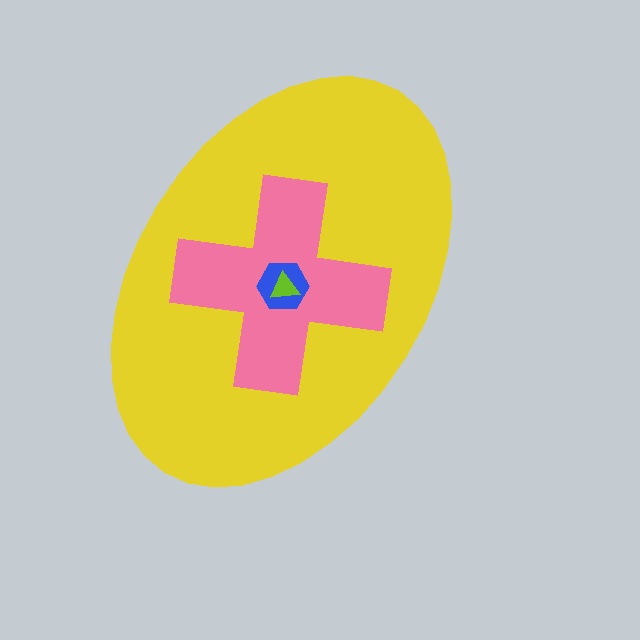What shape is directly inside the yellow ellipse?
The pink cross.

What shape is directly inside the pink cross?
The blue hexagon.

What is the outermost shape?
The yellow ellipse.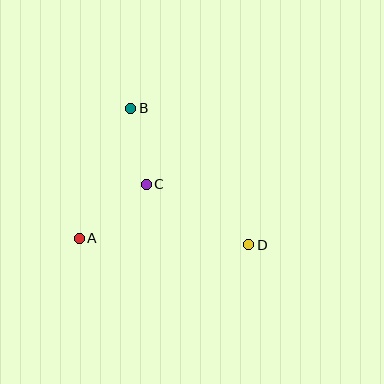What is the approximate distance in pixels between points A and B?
The distance between A and B is approximately 140 pixels.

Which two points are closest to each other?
Points B and C are closest to each other.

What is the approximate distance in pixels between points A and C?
The distance between A and C is approximately 86 pixels.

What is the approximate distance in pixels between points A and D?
The distance between A and D is approximately 170 pixels.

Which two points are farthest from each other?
Points B and D are farthest from each other.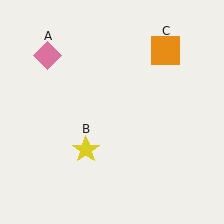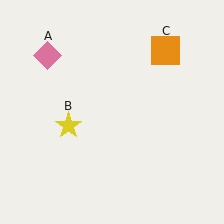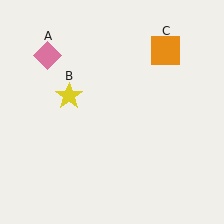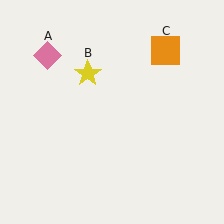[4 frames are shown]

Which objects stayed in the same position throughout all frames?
Pink diamond (object A) and orange square (object C) remained stationary.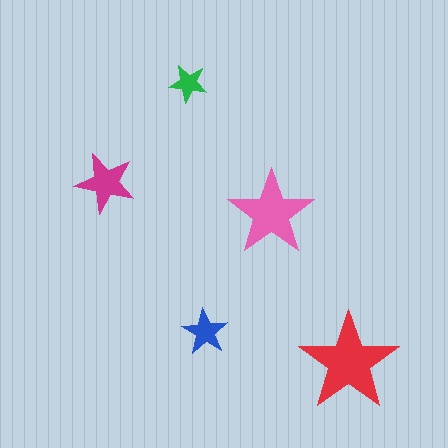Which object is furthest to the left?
The magenta star is leftmost.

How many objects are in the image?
There are 5 objects in the image.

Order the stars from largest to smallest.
the red one, the pink one, the magenta one, the blue one, the green one.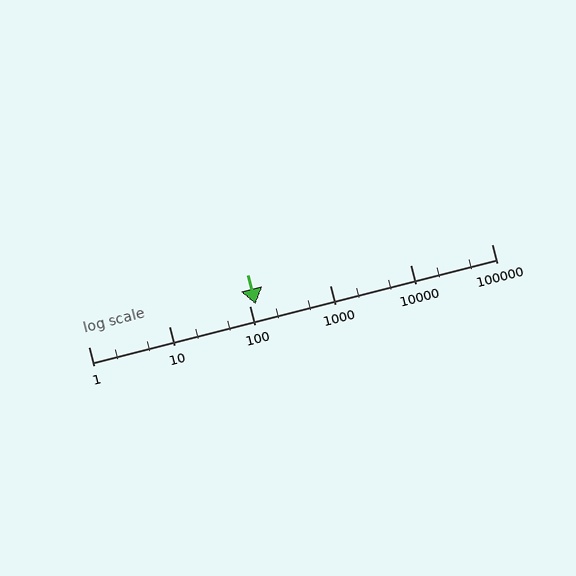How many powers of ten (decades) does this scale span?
The scale spans 5 decades, from 1 to 100000.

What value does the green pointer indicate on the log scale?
The pointer indicates approximately 120.